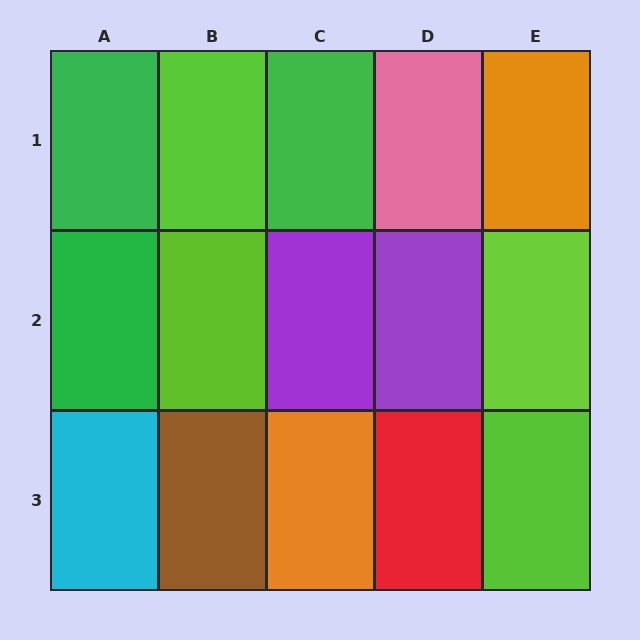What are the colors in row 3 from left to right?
Cyan, brown, orange, red, lime.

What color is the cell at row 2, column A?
Green.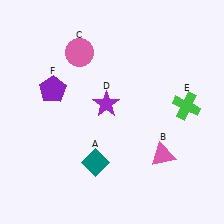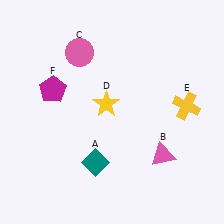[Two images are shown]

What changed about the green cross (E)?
In Image 1, E is green. In Image 2, it changed to yellow.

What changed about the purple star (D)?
In Image 1, D is purple. In Image 2, it changed to yellow.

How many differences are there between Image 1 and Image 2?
There are 3 differences between the two images.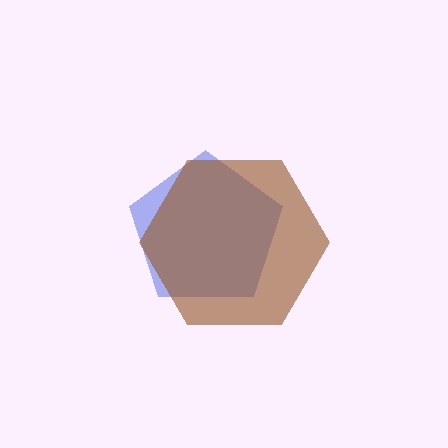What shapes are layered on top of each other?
The layered shapes are: a blue pentagon, a brown hexagon.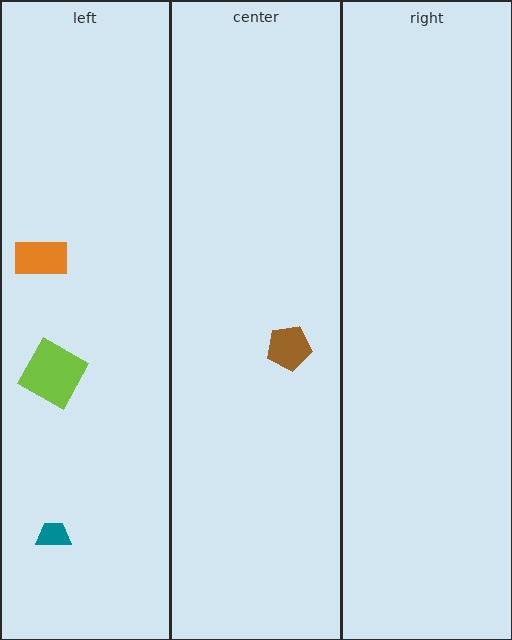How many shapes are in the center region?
1.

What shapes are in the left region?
The teal trapezoid, the orange rectangle, the lime square.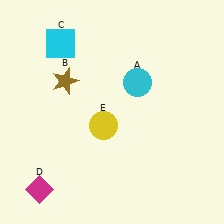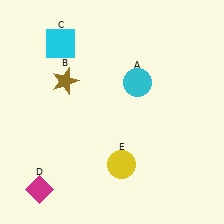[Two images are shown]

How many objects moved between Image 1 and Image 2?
1 object moved between the two images.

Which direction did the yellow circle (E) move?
The yellow circle (E) moved down.